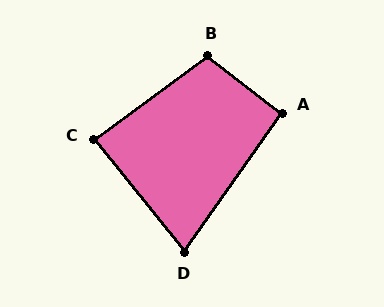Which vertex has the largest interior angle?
B, at approximately 106 degrees.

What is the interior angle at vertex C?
Approximately 88 degrees (approximately right).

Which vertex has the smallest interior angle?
D, at approximately 74 degrees.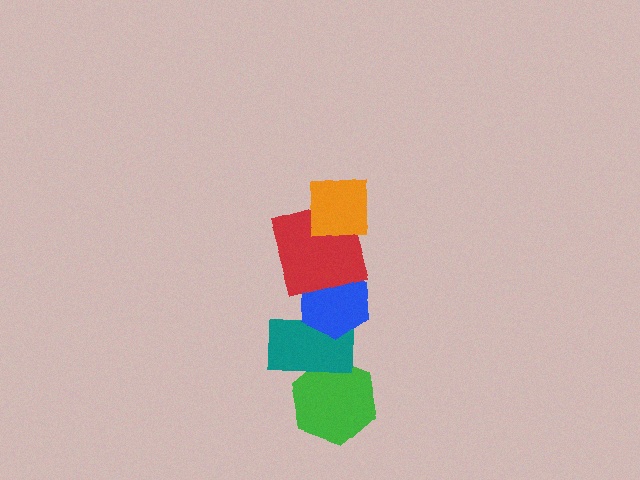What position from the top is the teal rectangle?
The teal rectangle is 4th from the top.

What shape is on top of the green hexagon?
The teal rectangle is on top of the green hexagon.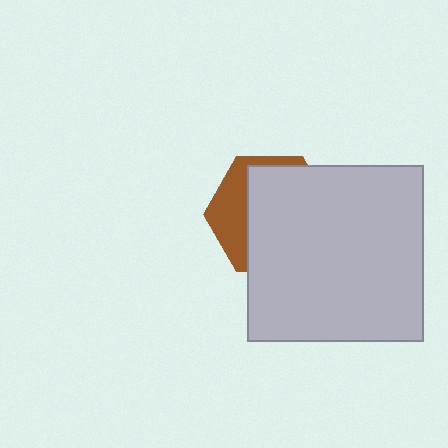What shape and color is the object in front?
The object in front is a light gray square.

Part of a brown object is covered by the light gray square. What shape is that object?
It is a hexagon.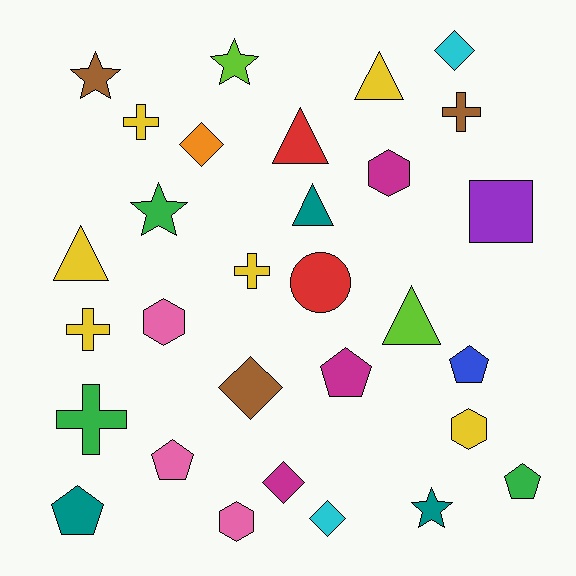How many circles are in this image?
There is 1 circle.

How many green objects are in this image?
There are 3 green objects.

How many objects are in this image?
There are 30 objects.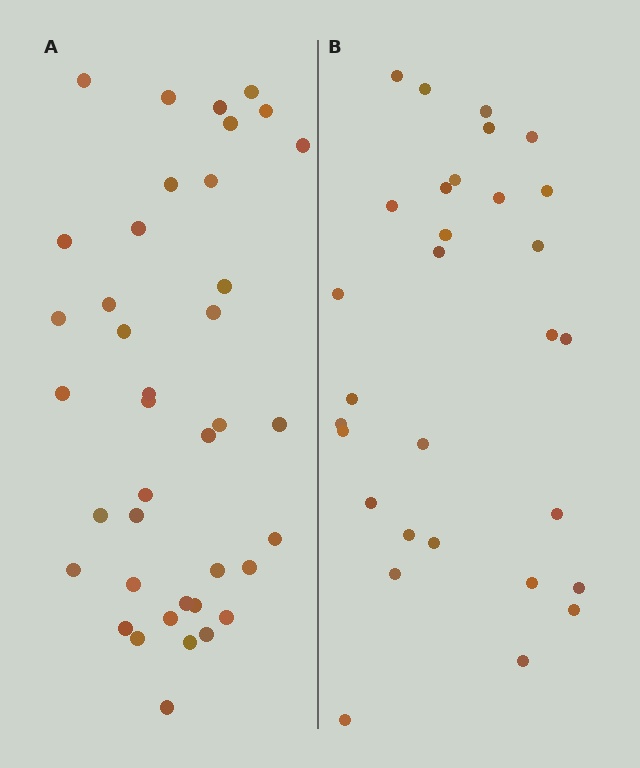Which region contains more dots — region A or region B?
Region A (the left region) has more dots.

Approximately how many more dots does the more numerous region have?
Region A has roughly 8 or so more dots than region B.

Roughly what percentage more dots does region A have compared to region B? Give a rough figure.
About 30% more.